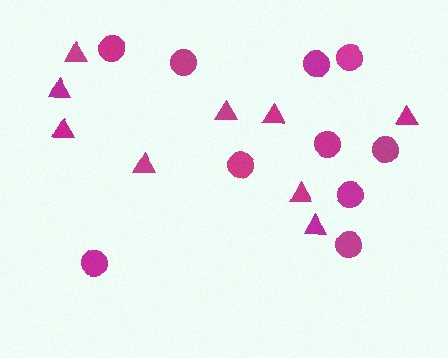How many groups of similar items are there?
There are 2 groups: one group of circles (10) and one group of triangles (9).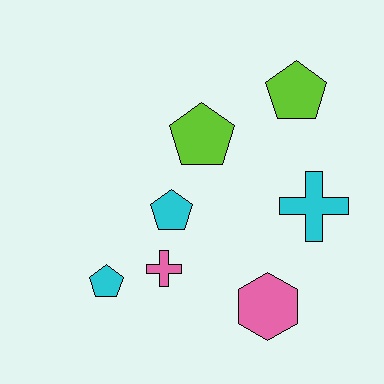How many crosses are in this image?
There are 2 crosses.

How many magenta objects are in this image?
There are no magenta objects.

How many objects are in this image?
There are 7 objects.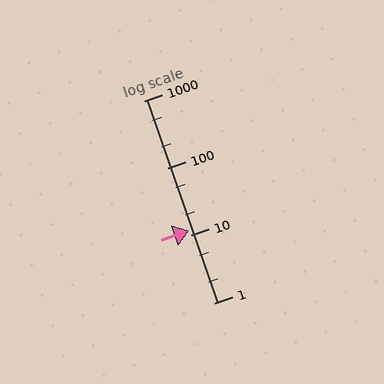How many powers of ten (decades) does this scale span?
The scale spans 3 decades, from 1 to 1000.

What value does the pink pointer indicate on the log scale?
The pointer indicates approximately 12.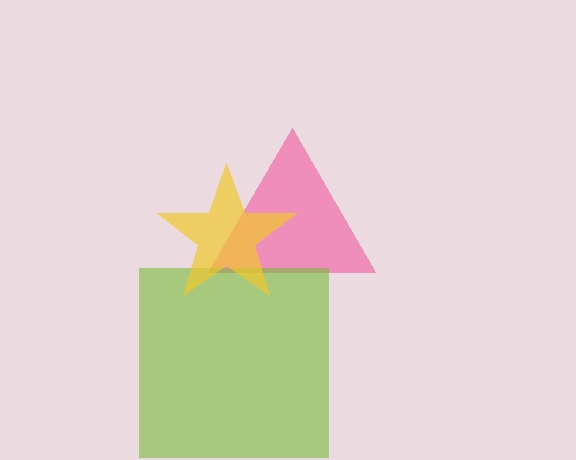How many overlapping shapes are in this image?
There are 3 overlapping shapes in the image.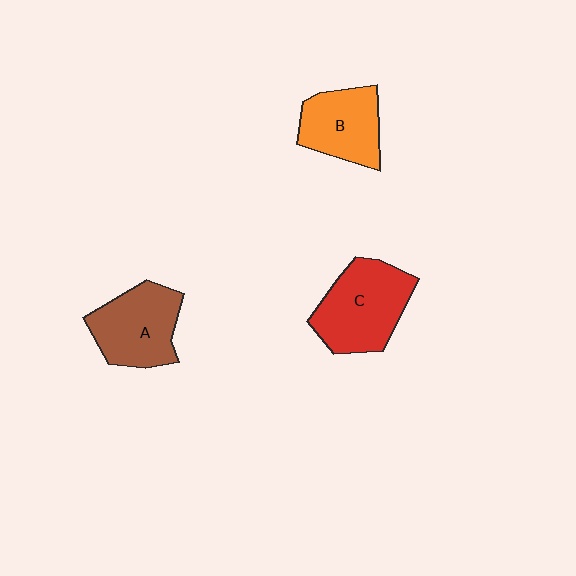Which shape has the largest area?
Shape C (red).